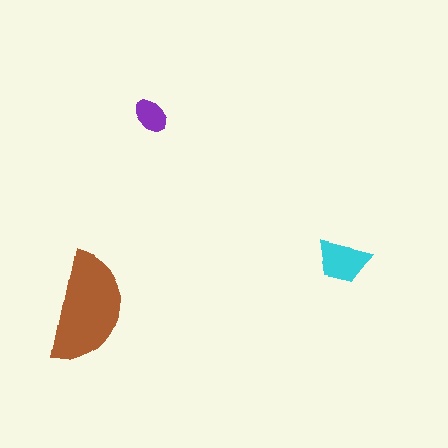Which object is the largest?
The brown semicircle.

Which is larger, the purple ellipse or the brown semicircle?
The brown semicircle.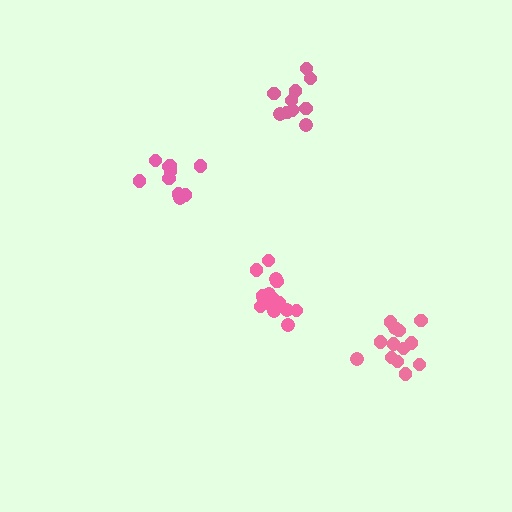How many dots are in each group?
Group 1: 10 dots, Group 2: 14 dots, Group 3: 10 dots, Group 4: 14 dots (48 total).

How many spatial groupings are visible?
There are 4 spatial groupings.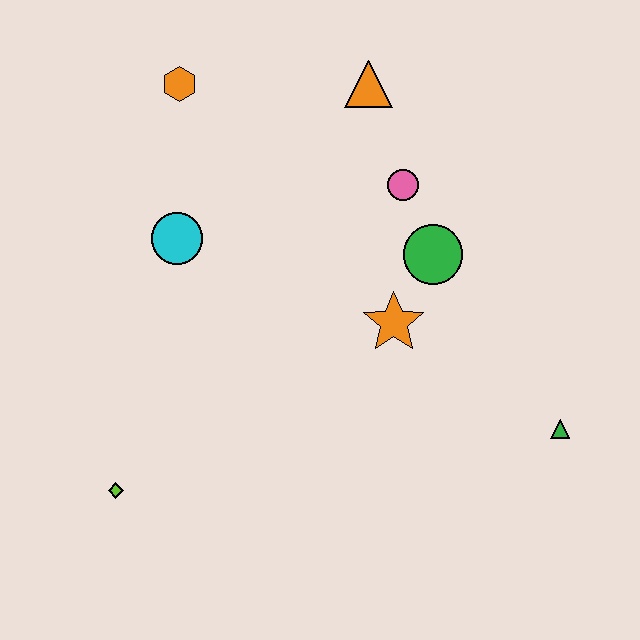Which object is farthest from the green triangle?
The orange hexagon is farthest from the green triangle.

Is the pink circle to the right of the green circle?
No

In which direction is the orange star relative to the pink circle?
The orange star is below the pink circle.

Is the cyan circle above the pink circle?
No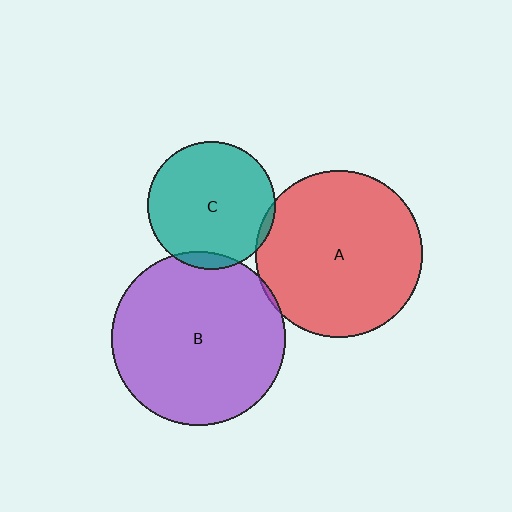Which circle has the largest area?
Circle B (purple).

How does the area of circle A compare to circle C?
Approximately 1.7 times.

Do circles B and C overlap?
Yes.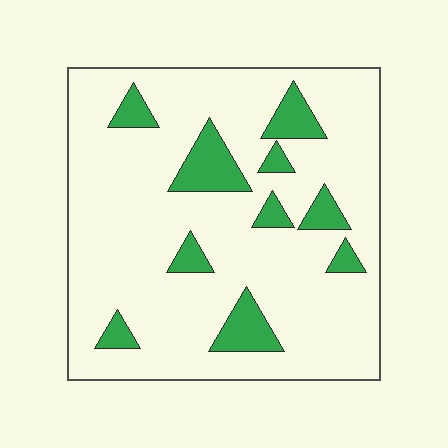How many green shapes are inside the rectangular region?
10.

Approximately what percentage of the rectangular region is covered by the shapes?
Approximately 15%.